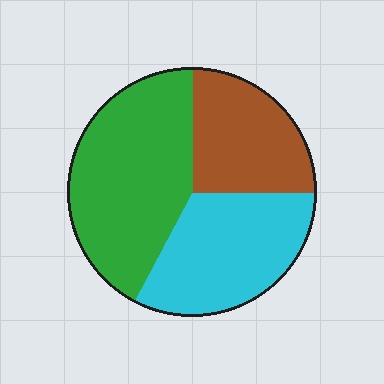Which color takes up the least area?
Brown, at roughly 25%.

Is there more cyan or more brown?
Cyan.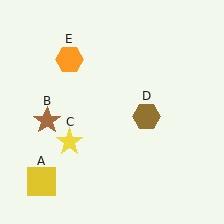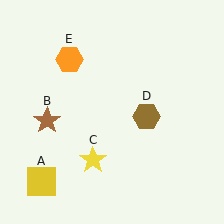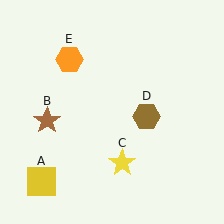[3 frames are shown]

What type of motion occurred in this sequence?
The yellow star (object C) rotated counterclockwise around the center of the scene.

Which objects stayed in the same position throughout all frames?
Yellow square (object A) and brown star (object B) and brown hexagon (object D) and orange hexagon (object E) remained stationary.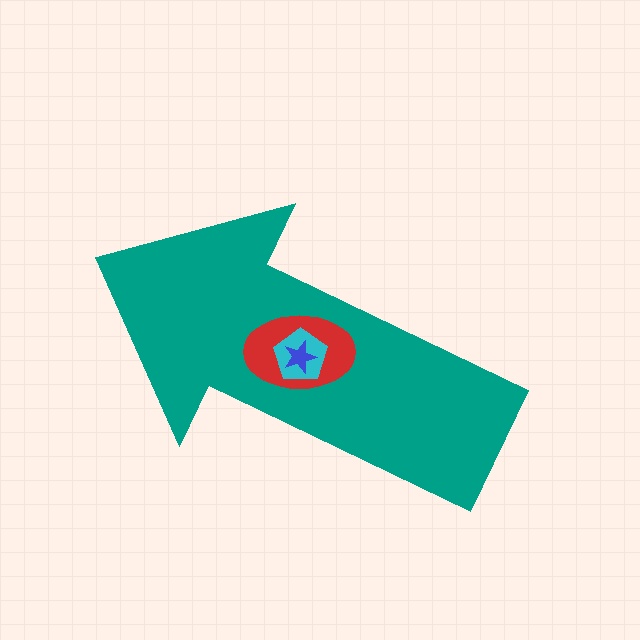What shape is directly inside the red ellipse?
The cyan pentagon.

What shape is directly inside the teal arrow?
The red ellipse.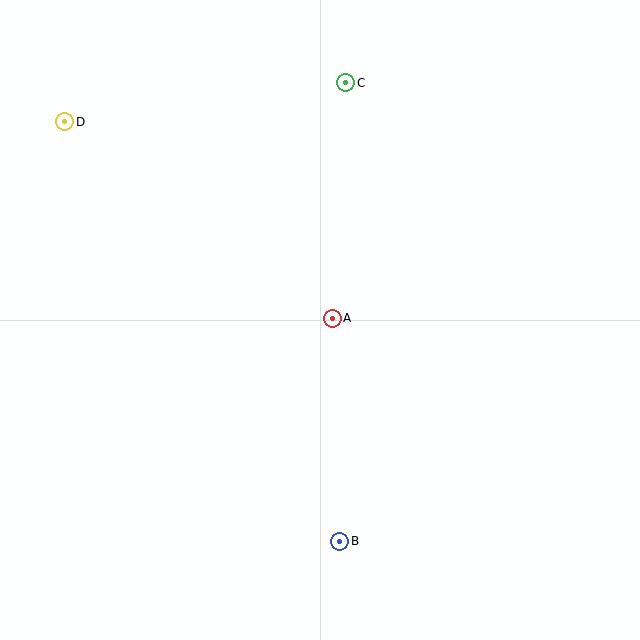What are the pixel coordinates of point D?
Point D is at (65, 122).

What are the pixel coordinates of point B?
Point B is at (340, 541).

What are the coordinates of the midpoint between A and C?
The midpoint between A and C is at (339, 201).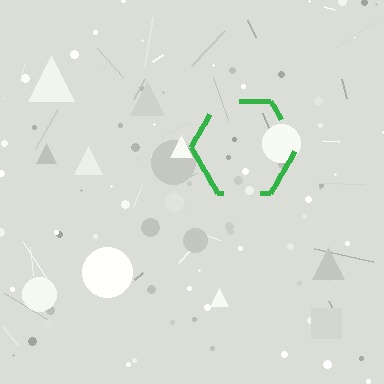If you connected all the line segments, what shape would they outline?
They would outline a hexagon.